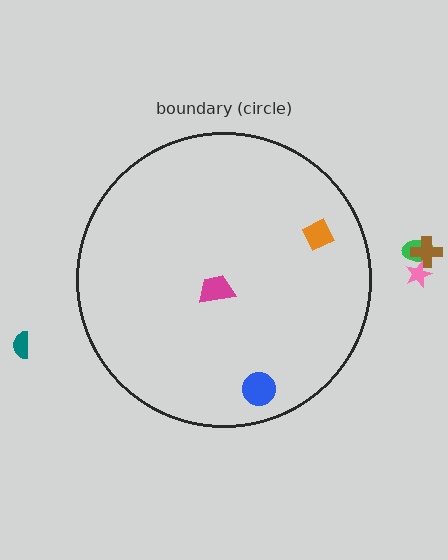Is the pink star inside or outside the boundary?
Outside.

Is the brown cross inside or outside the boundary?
Outside.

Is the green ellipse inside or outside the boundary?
Outside.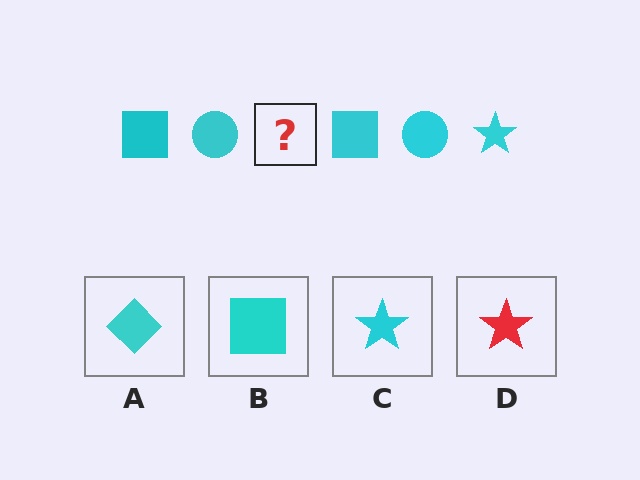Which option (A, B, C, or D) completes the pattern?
C.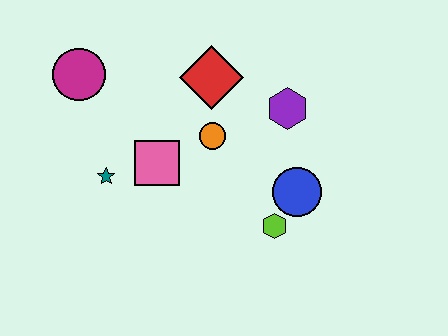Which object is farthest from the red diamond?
The lime hexagon is farthest from the red diamond.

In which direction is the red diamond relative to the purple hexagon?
The red diamond is to the left of the purple hexagon.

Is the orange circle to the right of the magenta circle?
Yes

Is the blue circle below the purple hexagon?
Yes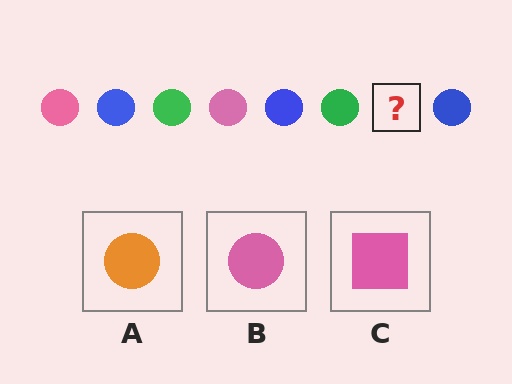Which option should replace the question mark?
Option B.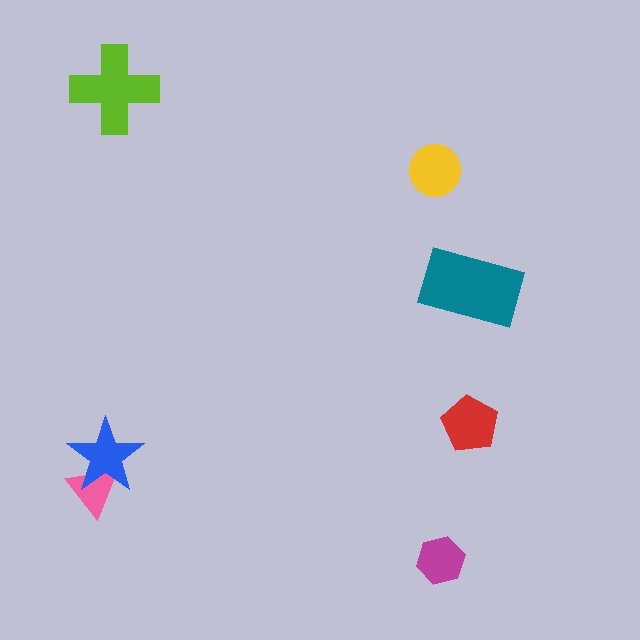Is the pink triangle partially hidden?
Yes, it is partially covered by another shape.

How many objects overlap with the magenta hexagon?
0 objects overlap with the magenta hexagon.